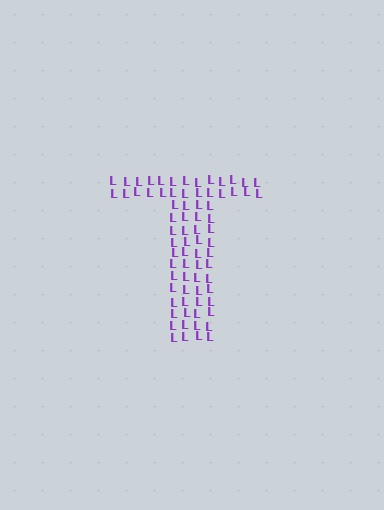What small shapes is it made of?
It is made of small letter L's.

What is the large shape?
The large shape is the letter T.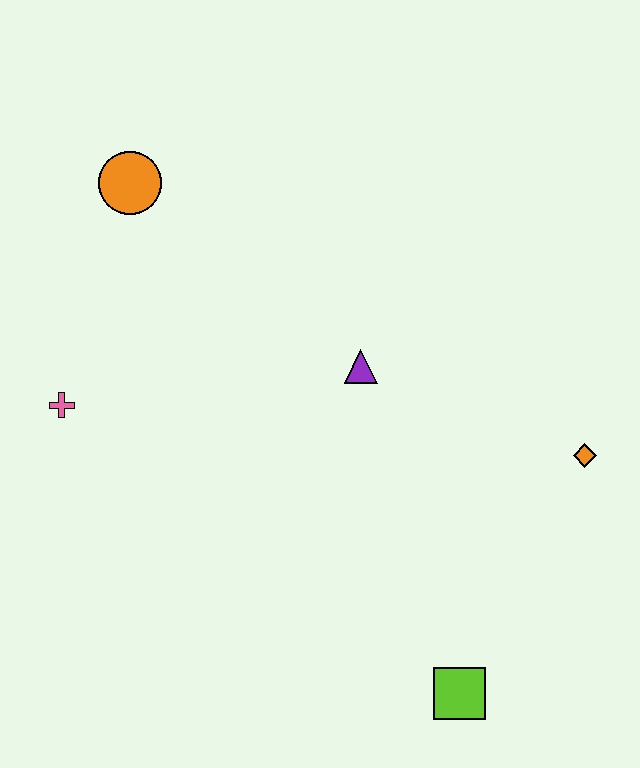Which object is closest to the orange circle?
The pink cross is closest to the orange circle.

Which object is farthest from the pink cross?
The orange diamond is farthest from the pink cross.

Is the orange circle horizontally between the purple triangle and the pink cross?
Yes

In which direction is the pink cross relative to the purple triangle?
The pink cross is to the left of the purple triangle.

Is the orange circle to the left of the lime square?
Yes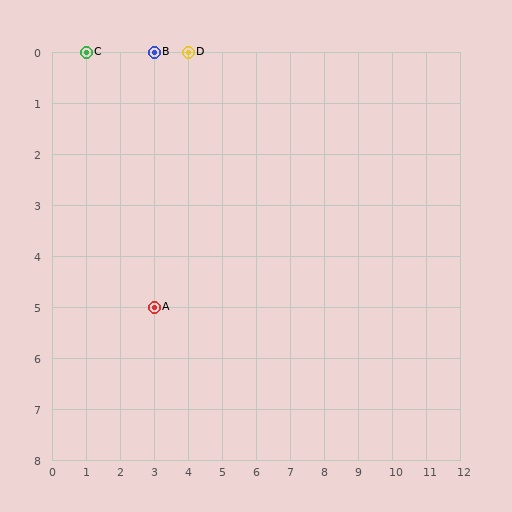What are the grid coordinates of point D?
Point D is at grid coordinates (4, 0).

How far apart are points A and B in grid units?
Points A and B are 5 rows apart.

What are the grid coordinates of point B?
Point B is at grid coordinates (3, 0).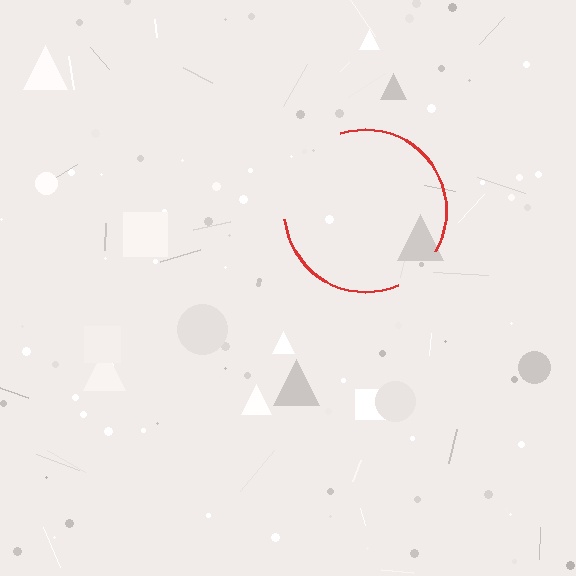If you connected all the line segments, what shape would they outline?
They would outline a circle.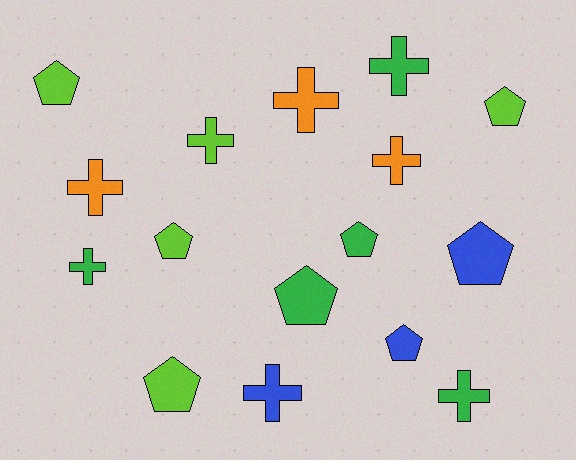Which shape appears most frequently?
Cross, with 8 objects.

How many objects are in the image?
There are 16 objects.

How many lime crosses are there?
There is 1 lime cross.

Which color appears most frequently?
Green, with 5 objects.